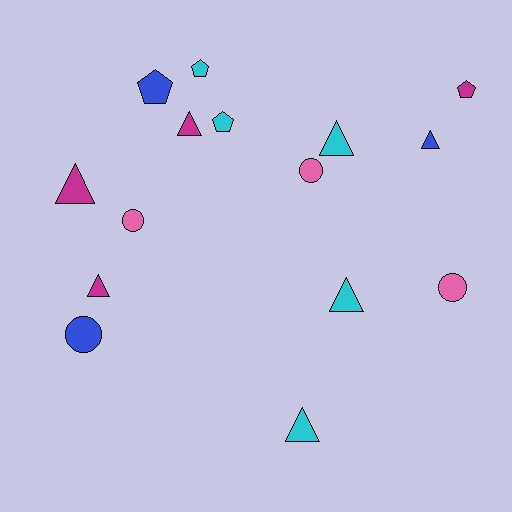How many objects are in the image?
There are 15 objects.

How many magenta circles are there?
There are no magenta circles.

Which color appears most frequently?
Cyan, with 5 objects.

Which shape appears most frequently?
Triangle, with 7 objects.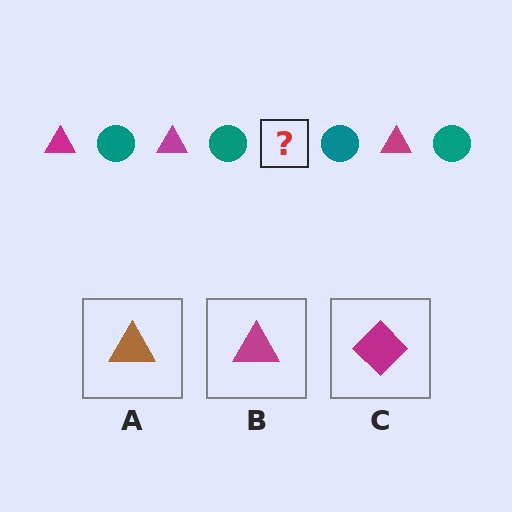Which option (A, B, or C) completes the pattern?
B.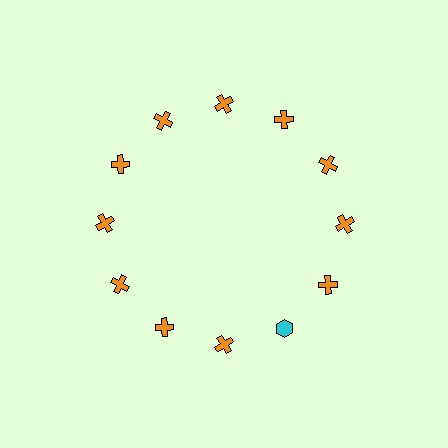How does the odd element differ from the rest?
It differs in both color (cyan instead of orange) and shape (hexagon instead of cross).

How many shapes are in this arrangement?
There are 12 shapes arranged in a ring pattern.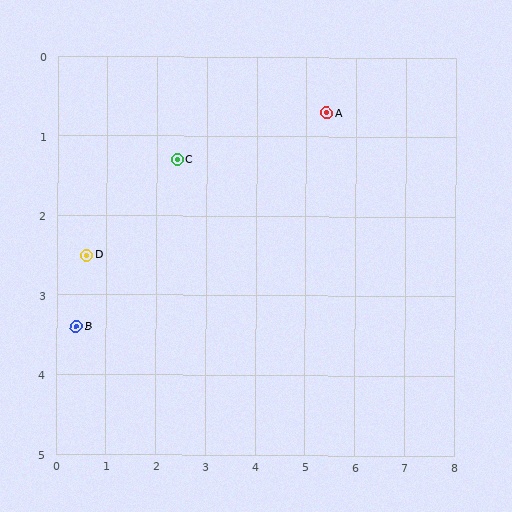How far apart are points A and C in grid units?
Points A and C are about 3.1 grid units apart.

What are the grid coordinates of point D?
Point D is at approximately (0.6, 2.5).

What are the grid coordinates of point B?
Point B is at approximately (0.4, 3.4).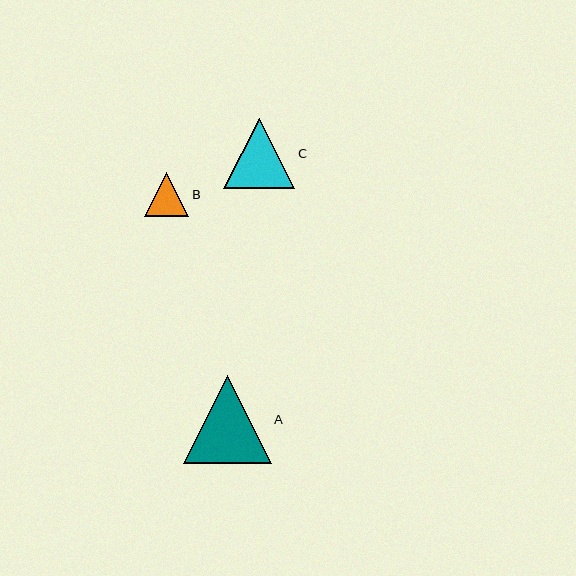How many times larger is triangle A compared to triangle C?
Triangle A is approximately 1.2 times the size of triangle C.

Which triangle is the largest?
Triangle A is the largest with a size of approximately 88 pixels.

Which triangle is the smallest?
Triangle B is the smallest with a size of approximately 44 pixels.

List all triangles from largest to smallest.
From largest to smallest: A, C, B.